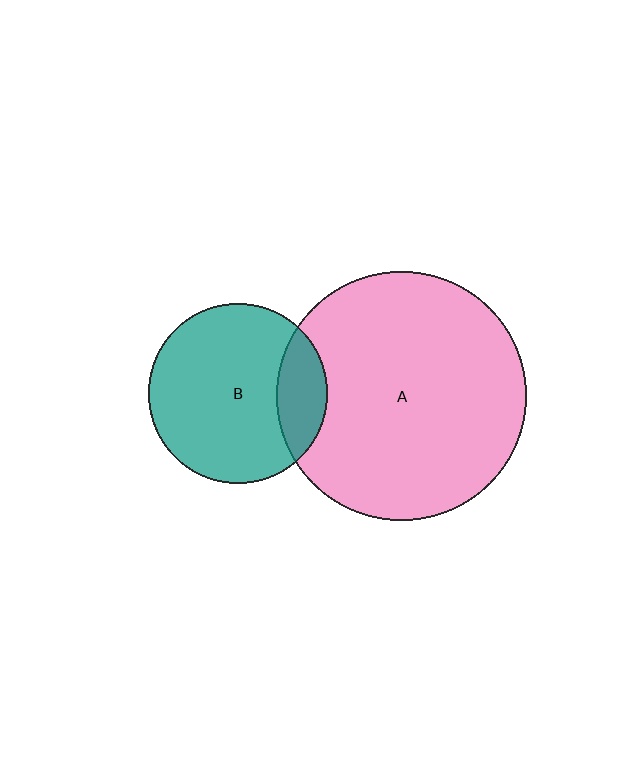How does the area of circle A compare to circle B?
Approximately 1.9 times.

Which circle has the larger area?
Circle A (pink).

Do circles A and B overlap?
Yes.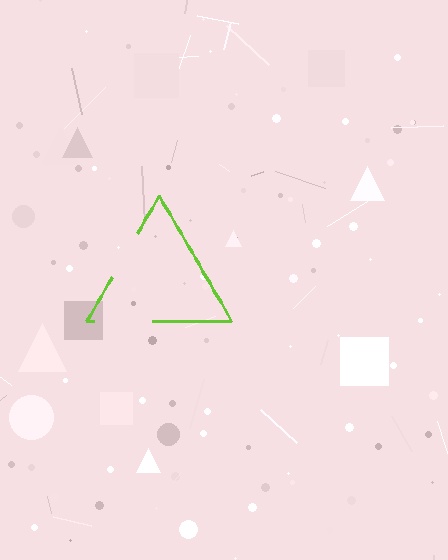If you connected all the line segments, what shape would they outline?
They would outline a triangle.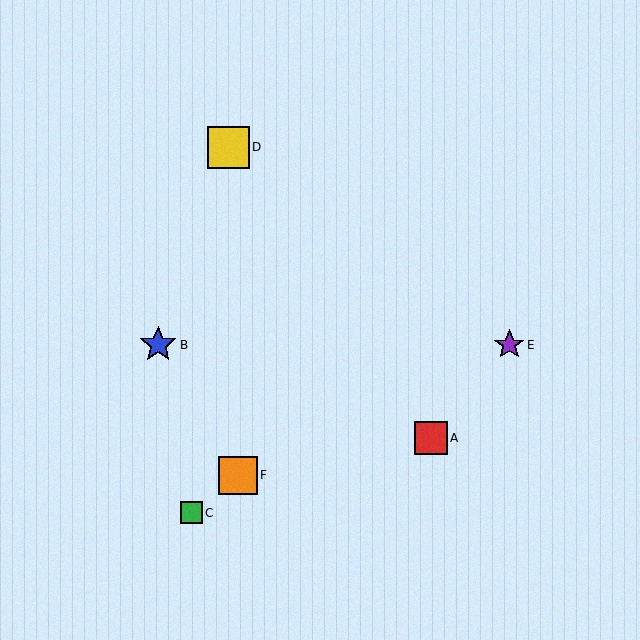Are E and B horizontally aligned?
Yes, both are at y≈345.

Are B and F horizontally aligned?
No, B is at y≈345 and F is at y≈475.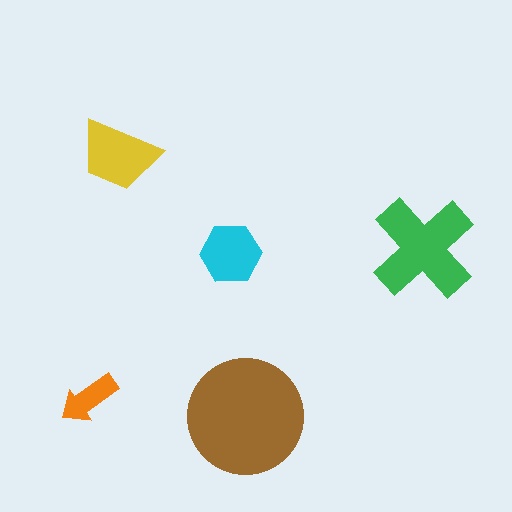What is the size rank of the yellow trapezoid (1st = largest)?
3rd.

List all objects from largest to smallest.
The brown circle, the green cross, the yellow trapezoid, the cyan hexagon, the orange arrow.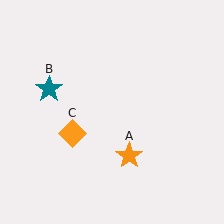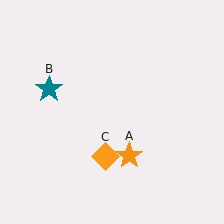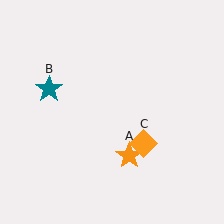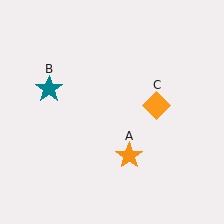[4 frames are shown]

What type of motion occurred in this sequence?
The orange diamond (object C) rotated counterclockwise around the center of the scene.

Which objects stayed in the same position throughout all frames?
Orange star (object A) and teal star (object B) remained stationary.